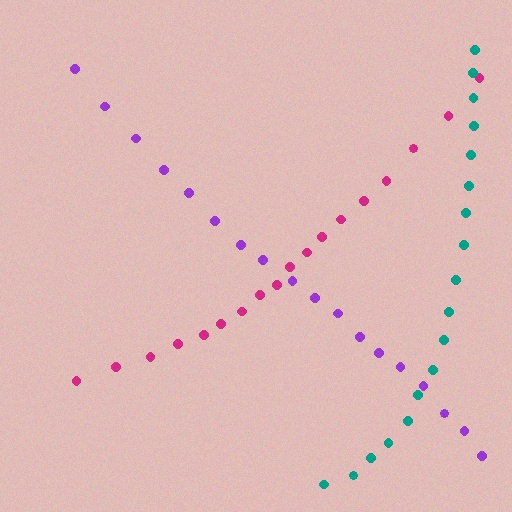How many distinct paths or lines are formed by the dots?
There are 3 distinct paths.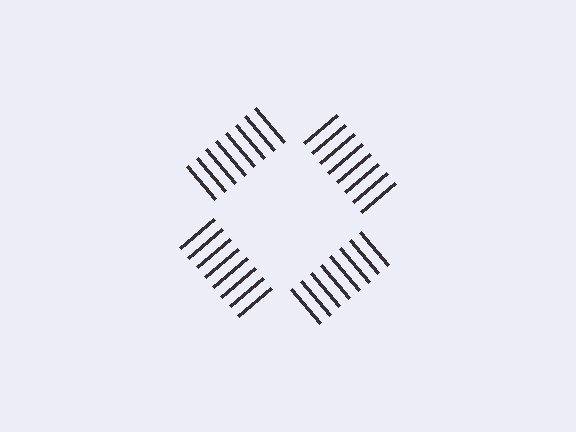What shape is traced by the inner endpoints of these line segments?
An illusory square — the line segments terminate on its edges but no continuous stroke is drawn.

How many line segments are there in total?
32 — 8 along each of the 4 edges.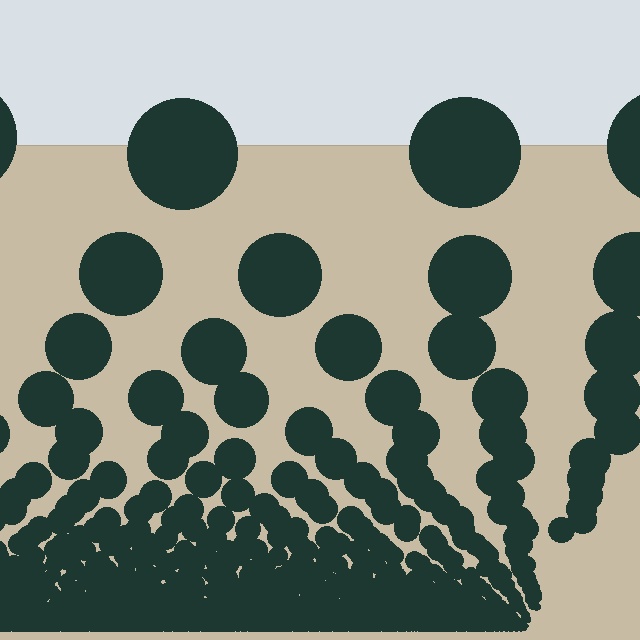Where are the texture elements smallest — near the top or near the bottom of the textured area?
Near the bottom.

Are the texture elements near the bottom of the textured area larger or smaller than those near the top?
Smaller. The gradient is inverted — elements near the bottom are smaller and denser.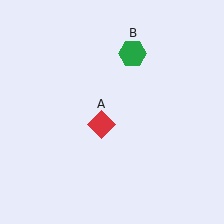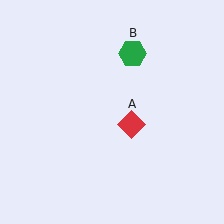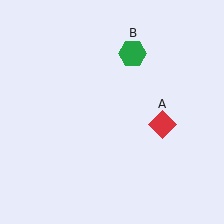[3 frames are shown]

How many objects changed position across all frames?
1 object changed position: red diamond (object A).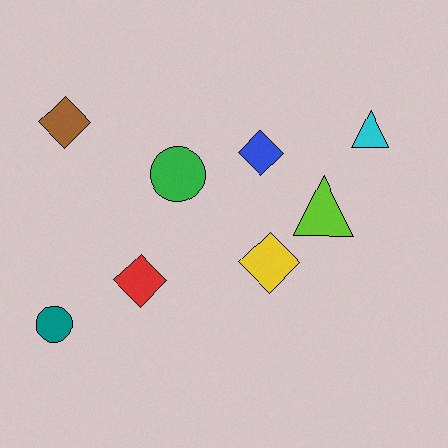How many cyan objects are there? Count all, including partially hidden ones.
There is 1 cyan object.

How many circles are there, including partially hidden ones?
There are 2 circles.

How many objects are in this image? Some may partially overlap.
There are 8 objects.